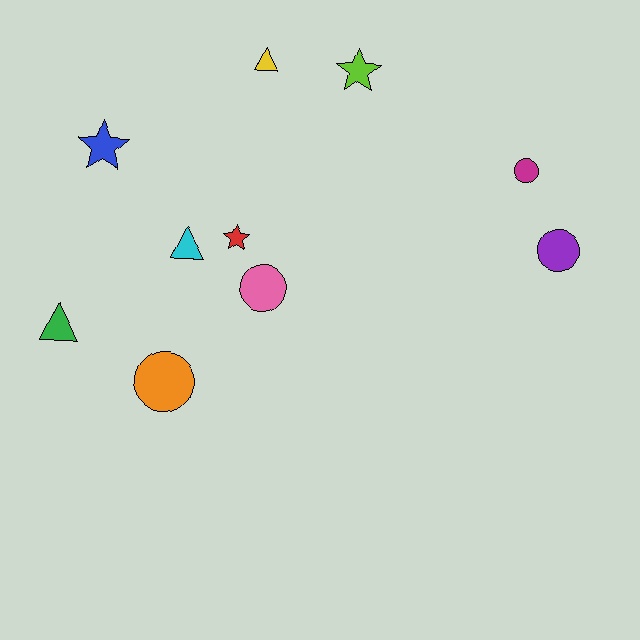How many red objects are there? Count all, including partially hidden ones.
There is 1 red object.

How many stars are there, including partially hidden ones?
There are 3 stars.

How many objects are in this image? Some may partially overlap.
There are 10 objects.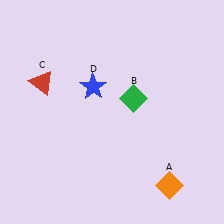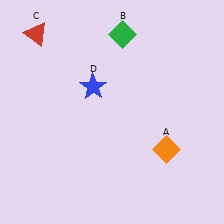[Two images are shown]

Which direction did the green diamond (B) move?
The green diamond (B) moved up.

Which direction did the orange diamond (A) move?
The orange diamond (A) moved up.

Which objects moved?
The objects that moved are: the orange diamond (A), the green diamond (B), the red triangle (C).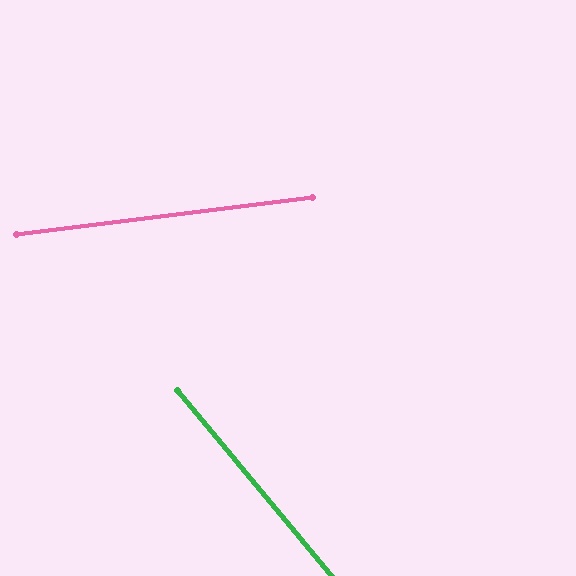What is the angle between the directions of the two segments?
Approximately 57 degrees.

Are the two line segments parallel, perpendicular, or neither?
Neither parallel nor perpendicular — they differ by about 57°.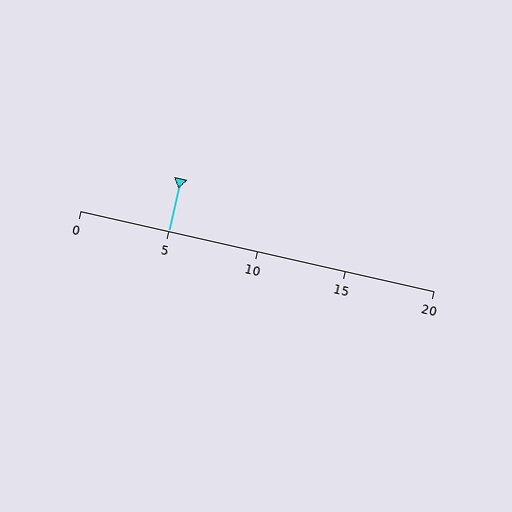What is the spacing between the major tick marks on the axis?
The major ticks are spaced 5 apart.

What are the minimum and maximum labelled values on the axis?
The axis runs from 0 to 20.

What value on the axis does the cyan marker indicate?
The marker indicates approximately 5.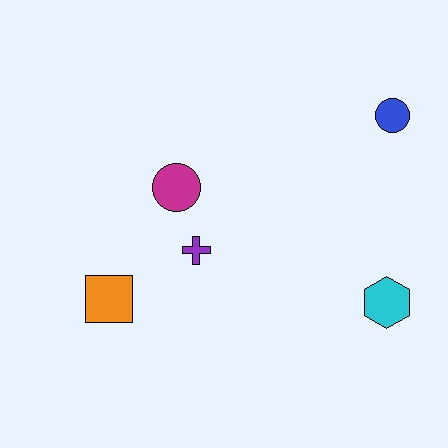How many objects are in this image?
There are 5 objects.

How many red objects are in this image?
There are no red objects.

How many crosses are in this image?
There is 1 cross.